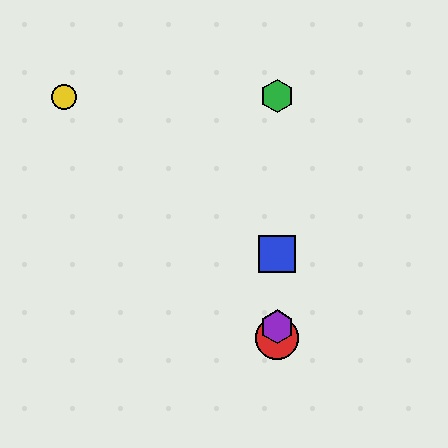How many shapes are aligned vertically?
4 shapes (the red circle, the blue square, the green hexagon, the purple hexagon) are aligned vertically.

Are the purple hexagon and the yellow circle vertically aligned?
No, the purple hexagon is at x≈277 and the yellow circle is at x≈64.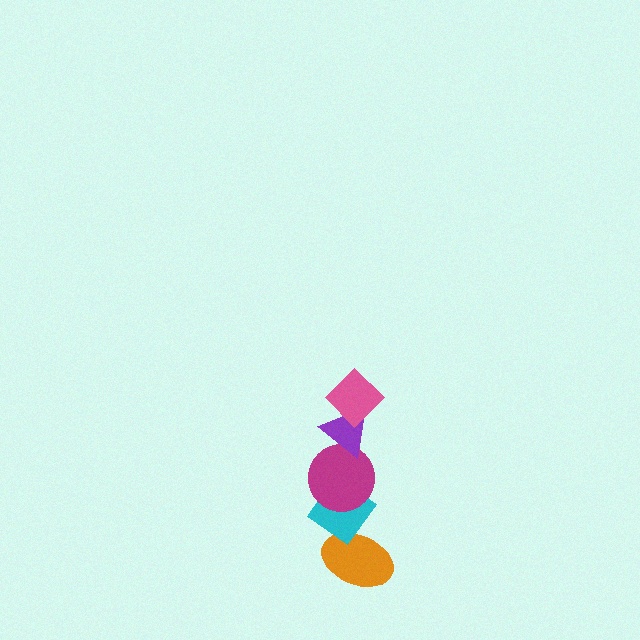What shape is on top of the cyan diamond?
The magenta circle is on top of the cyan diamond.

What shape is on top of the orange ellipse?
The cyan diamond is on top of the orange ellipse.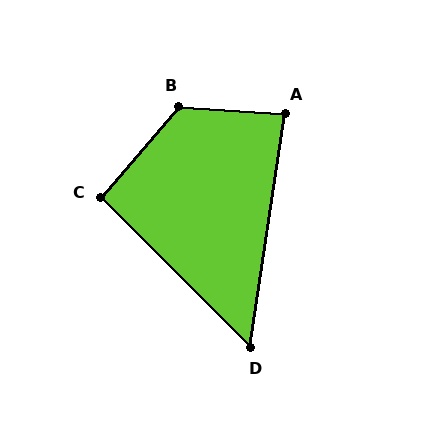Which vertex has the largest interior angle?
B, at approximately 127 degrees.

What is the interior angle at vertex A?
Approximately 86 degrees (approximately right).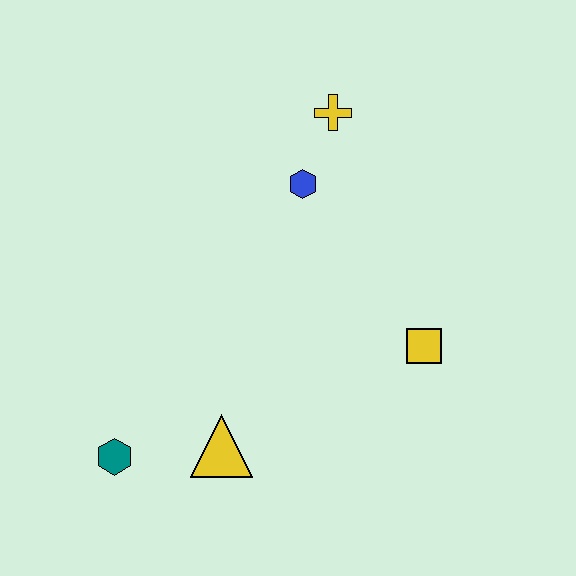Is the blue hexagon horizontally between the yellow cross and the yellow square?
No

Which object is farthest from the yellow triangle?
The yellow cross is farthest from the yellow triangle.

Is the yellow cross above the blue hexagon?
Yes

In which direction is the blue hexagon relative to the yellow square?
The blue hexagon is above the yellow square.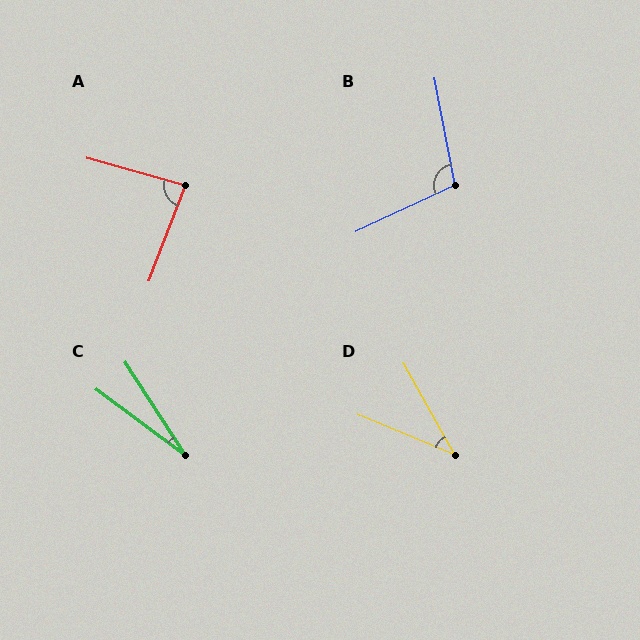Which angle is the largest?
B, at approximately 104 degrees.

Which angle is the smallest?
C, at approximately 20 degrees.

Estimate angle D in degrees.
Approximately 38 degrees.